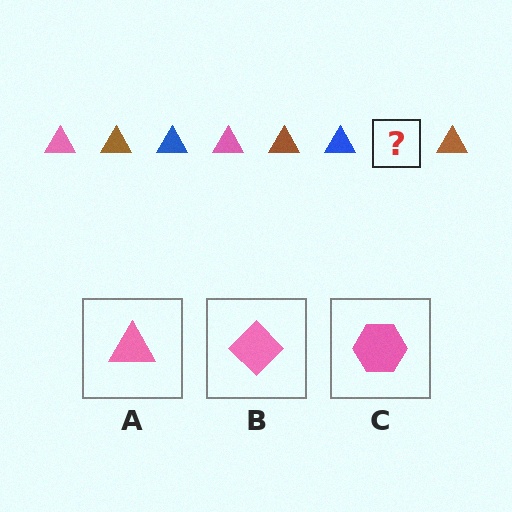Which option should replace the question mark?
Option A.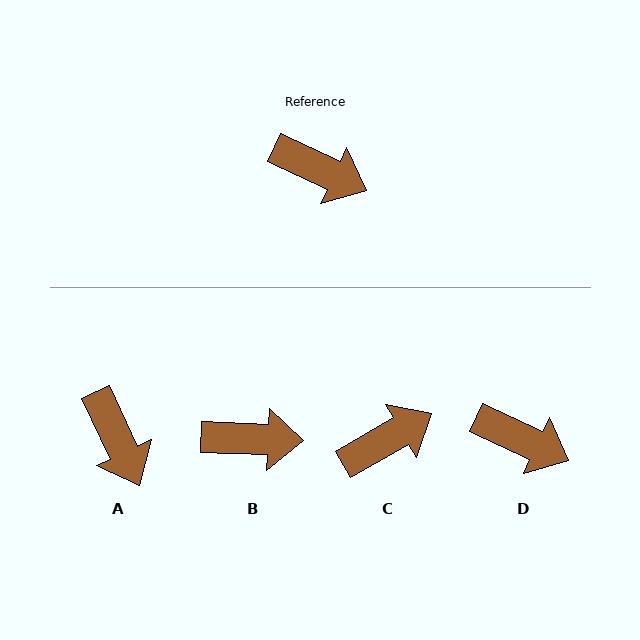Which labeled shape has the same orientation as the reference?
D.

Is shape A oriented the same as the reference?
No, it is off by about 40 degrees.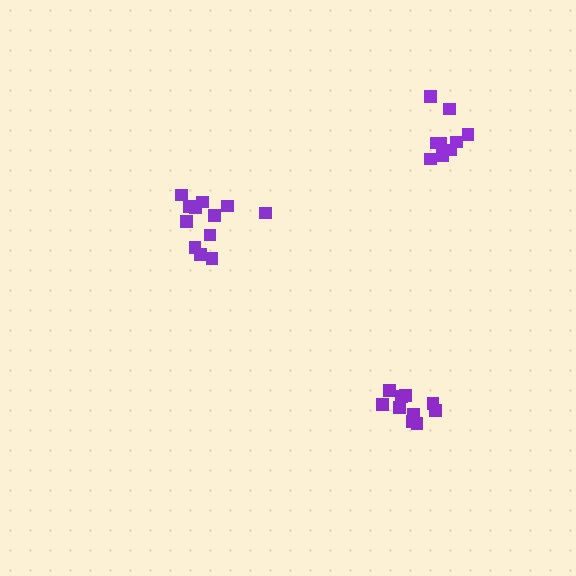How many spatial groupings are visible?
There are 3 spatial groupings.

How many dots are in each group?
Group 1: 12 dots, Group 2: 10 dots, Group 3: 9 dots (31 total).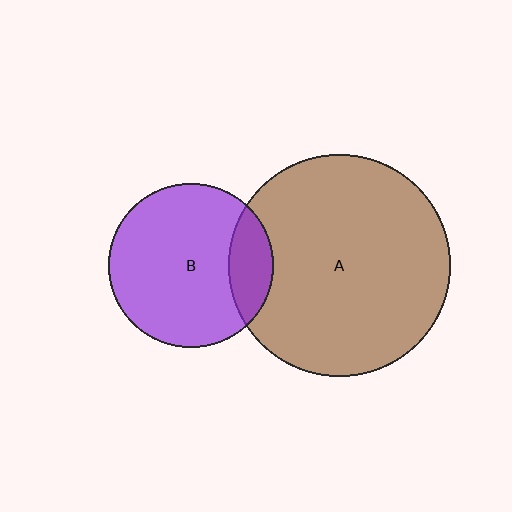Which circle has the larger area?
Circle A (brown).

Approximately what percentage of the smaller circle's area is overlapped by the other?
Approximately 20%.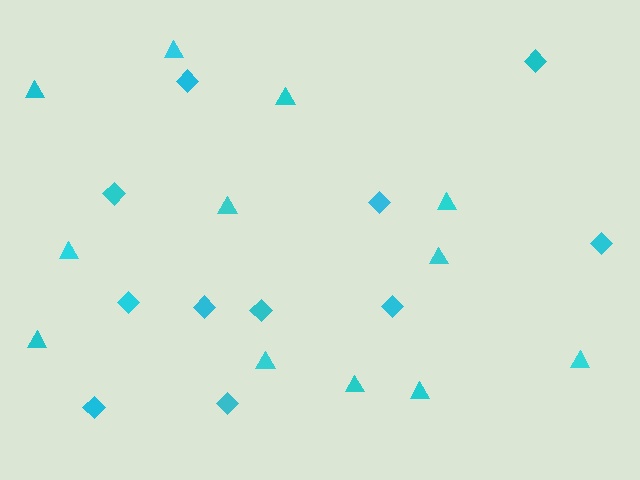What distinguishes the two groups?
There are 2 groups: one group of triangles (12) and one group of diamonds (11).